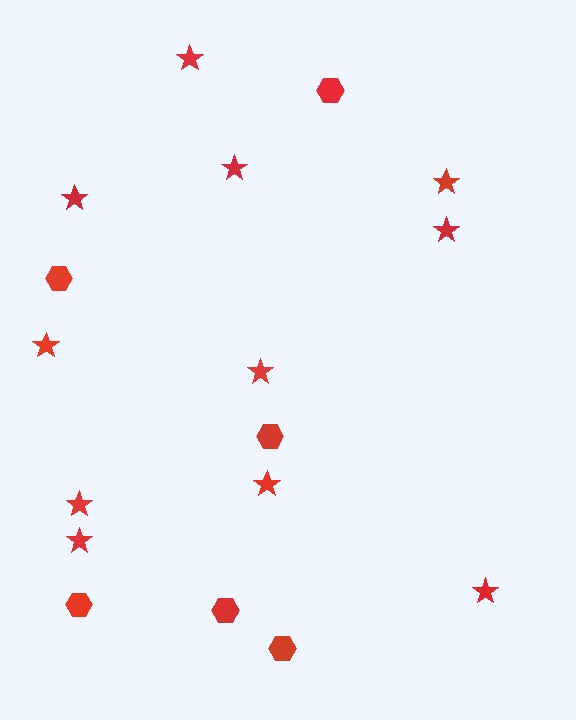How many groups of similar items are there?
There are 2 groups: one group of stars (11) and one group of hexagons (6).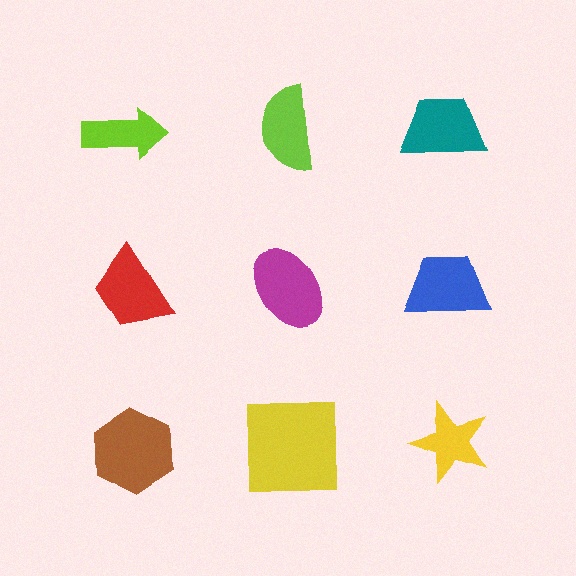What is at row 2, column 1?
A red trapezoid.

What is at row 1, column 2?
A lime semicircle.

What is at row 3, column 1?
A brown hexagon.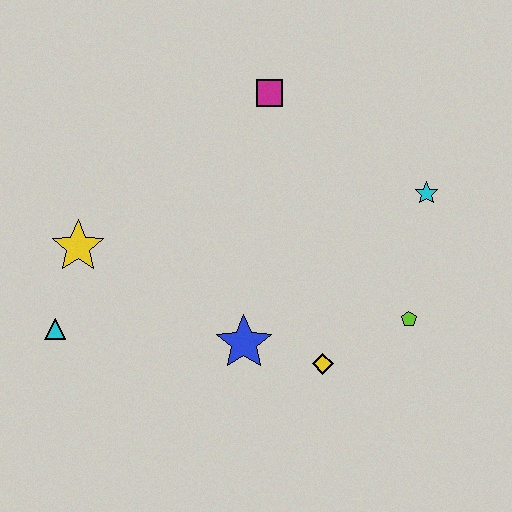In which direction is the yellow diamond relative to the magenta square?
The yellow diamond is below the magenta square.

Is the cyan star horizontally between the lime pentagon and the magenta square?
No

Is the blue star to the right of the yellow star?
Yes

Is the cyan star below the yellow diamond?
No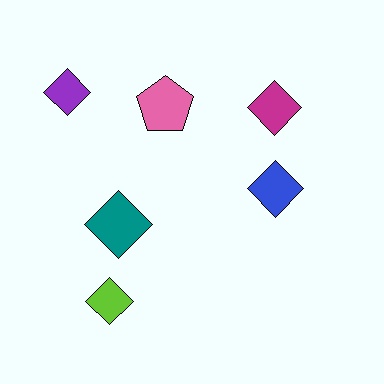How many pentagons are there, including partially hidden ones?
There is 1 pentagon.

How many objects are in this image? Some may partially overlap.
There are 6 objects.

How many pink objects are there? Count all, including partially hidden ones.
There is 1 pink object.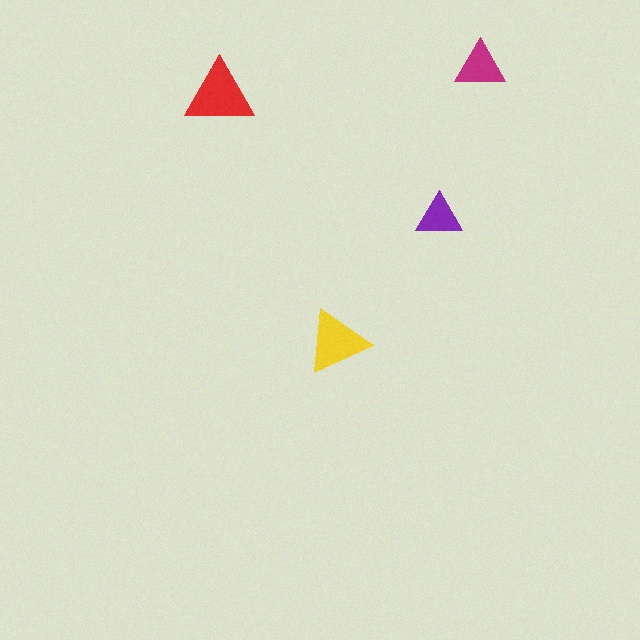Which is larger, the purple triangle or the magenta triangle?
The magenta one.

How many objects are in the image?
There are 4 objects in the image.